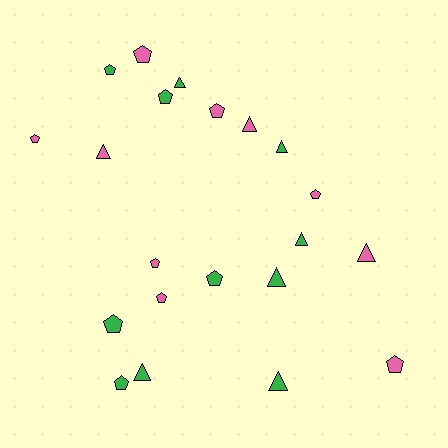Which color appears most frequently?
Green, with 11 objects.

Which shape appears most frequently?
Pentagon, with 12 objects.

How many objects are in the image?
There are 21 objects.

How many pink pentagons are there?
There are 7 pink pentagons.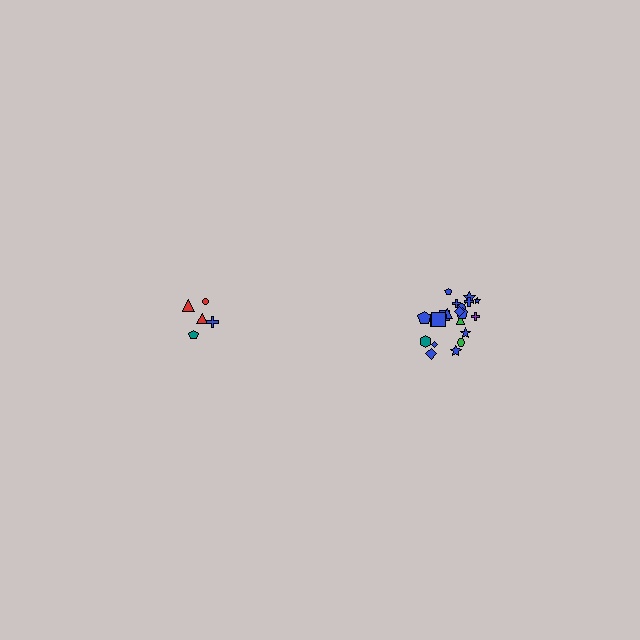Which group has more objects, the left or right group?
The right group.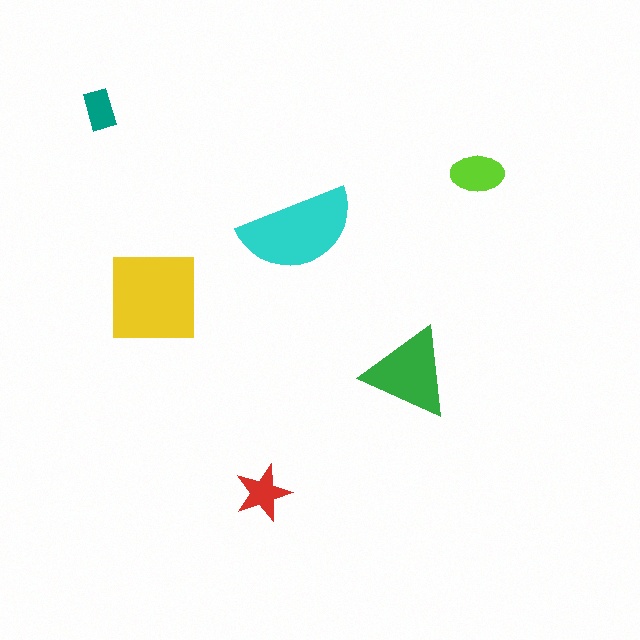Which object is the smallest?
The teal rectangle.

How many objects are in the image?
There are 6 objects in the image.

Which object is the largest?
The yellow square.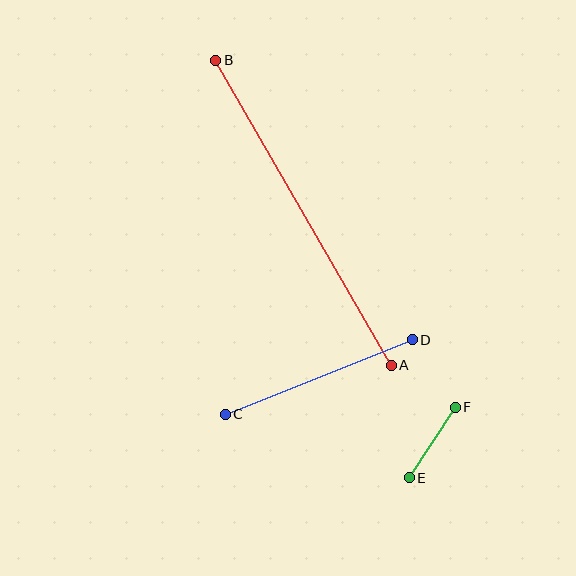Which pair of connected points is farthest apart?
Points A and B are farthest apart.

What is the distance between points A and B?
The distance is approximately 352 pixels.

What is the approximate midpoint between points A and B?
The midpoint is at approximately (304, 213) pixels.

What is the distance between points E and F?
The distance is approximately 84 pixels.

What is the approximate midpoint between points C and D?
The midpoint is at approximately (319, 377) pixels.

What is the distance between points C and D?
The distance is approximately 201 pixels.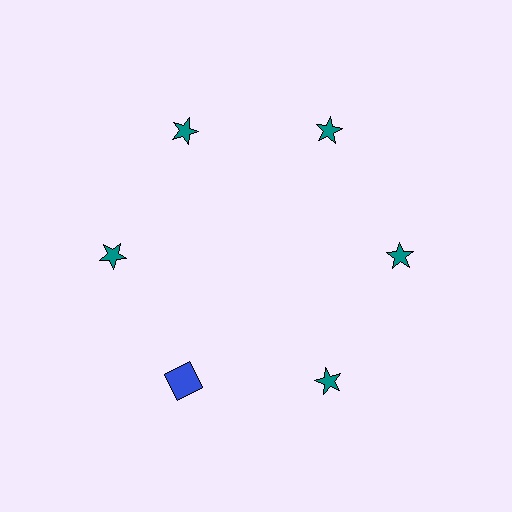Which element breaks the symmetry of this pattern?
The blue square at roughly the 7 o'clock position breaks the symmetry. All other shapes are teal stars.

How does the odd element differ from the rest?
It differs in both color (blue instead of teal) and shape (square instead of star).